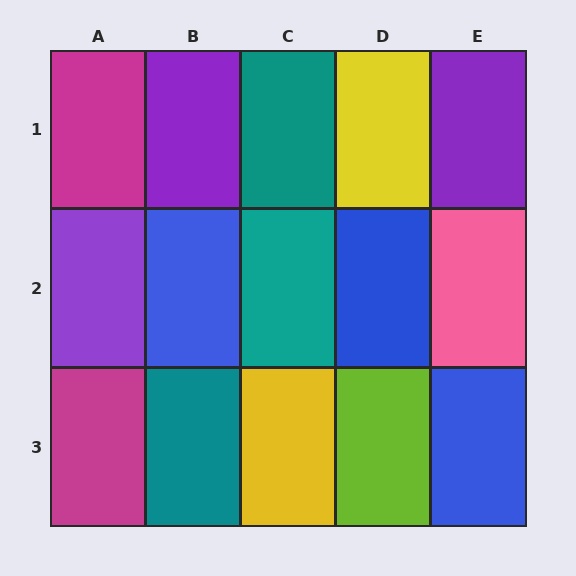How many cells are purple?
3 cells are purple.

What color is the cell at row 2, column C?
Teal.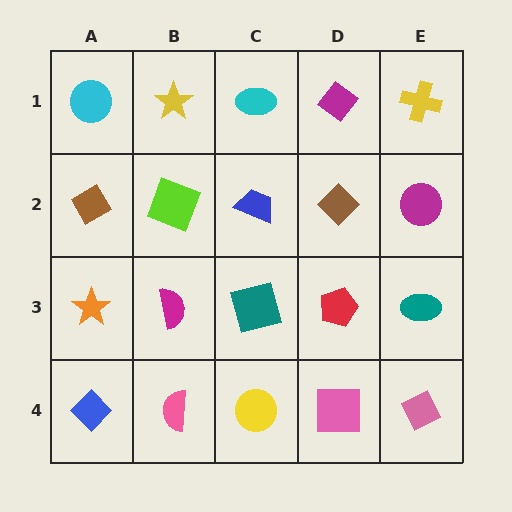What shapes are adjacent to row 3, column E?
A magenta circle (row 2, column E), a pink diamond (row 4, column E), a red pentagon (row 3, column D).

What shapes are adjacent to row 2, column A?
A cyan circle (row 1, column A), an orange star (row 3, column A), a lime square (row 2, column B).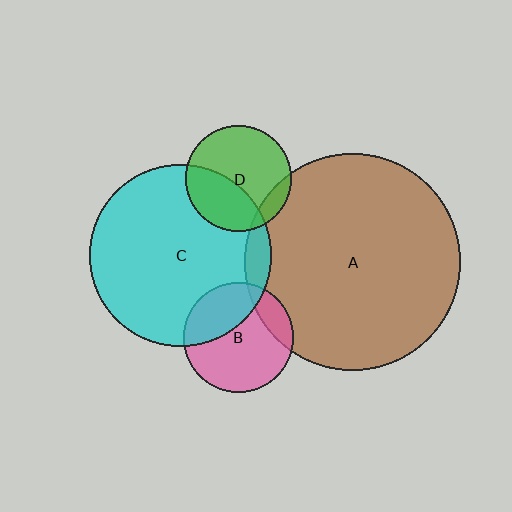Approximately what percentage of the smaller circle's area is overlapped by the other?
Approximately 15%.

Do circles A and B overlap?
Yes.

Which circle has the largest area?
Circle A (brown).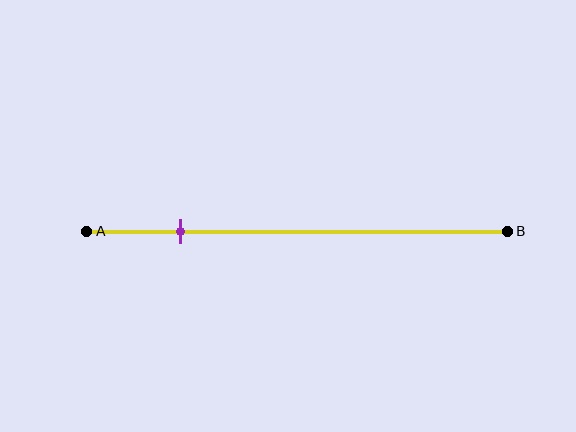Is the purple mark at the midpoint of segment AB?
No, the mark is at about 20% from A, not at the 50% midpoint.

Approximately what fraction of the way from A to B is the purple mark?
The purple mark is approximately 20% of the way from A to B.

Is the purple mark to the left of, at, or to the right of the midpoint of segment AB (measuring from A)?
The purple mark is to the left of the midpoint of segment AB.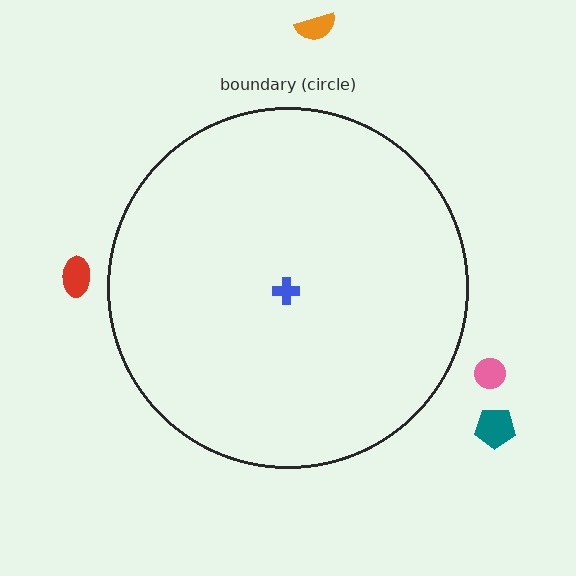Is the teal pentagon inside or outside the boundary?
Outside.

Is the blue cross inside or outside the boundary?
Inside.